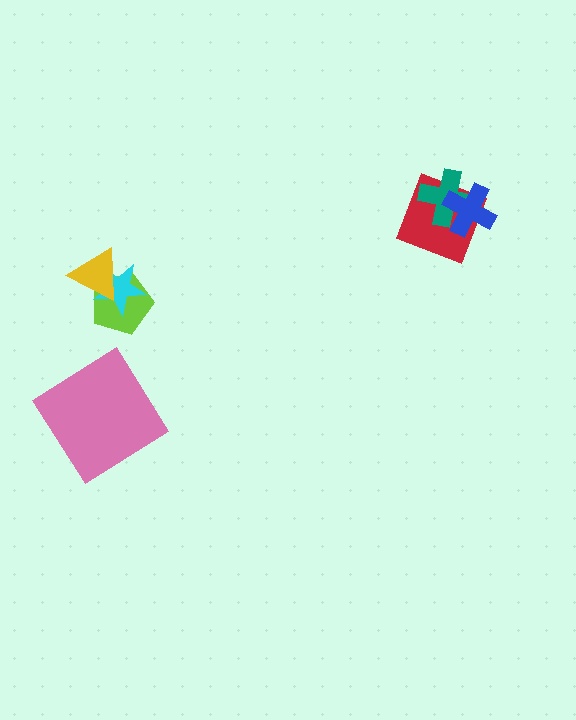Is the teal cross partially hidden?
Yes, it is partially covered by another shape.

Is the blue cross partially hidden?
No, no other shape covers it.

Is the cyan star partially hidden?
Yes, it is partially covered by another shape.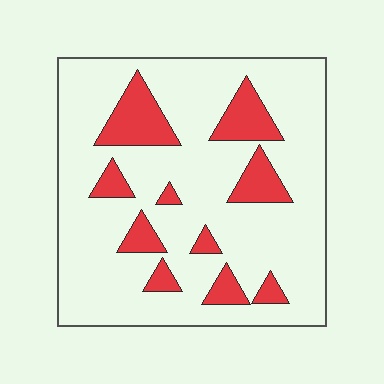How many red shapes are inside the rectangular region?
10.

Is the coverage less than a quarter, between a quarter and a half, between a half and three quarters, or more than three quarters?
Less than a quarter.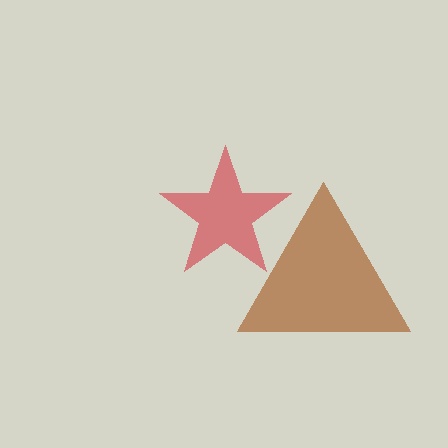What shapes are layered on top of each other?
The layered shapes are: a red star, a brown triangle.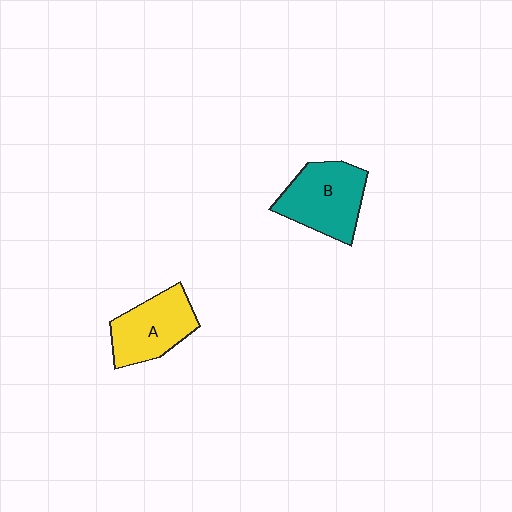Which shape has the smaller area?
Shape A (yellow).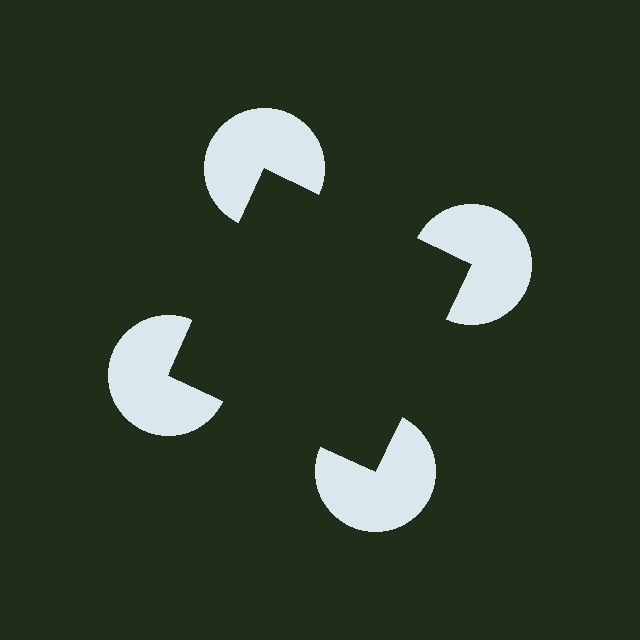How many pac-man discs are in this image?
There are 4 — one at each vertex of the illusory square.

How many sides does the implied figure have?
4 sides.